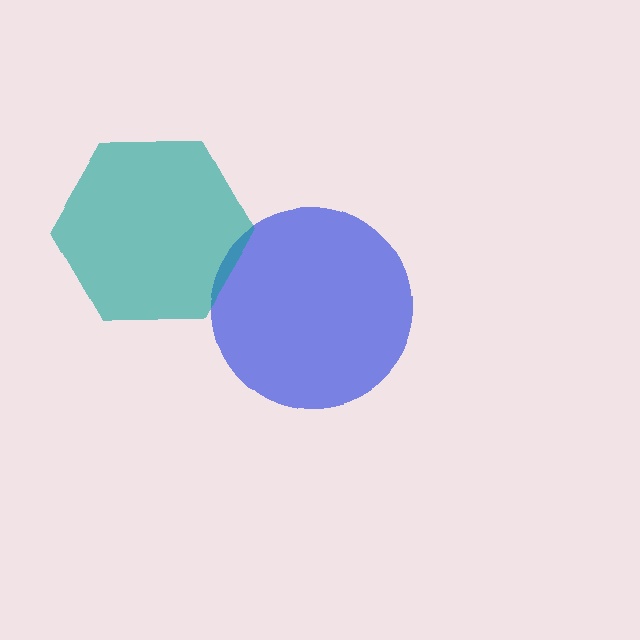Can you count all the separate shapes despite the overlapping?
Yes, there are 2 separate shapes.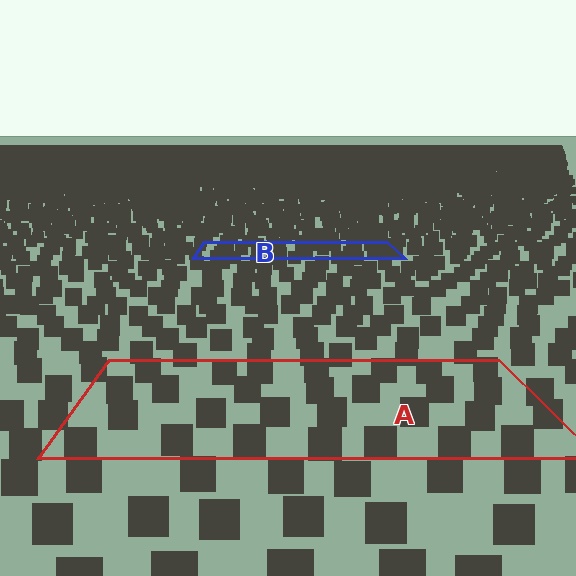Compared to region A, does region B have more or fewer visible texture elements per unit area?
Region B has more texture elements per unit area — they are packed more densely because it is farther away.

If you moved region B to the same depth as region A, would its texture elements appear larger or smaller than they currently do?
They would appear larger. At a closer depth, the same texture elements are projected at a bigger on-screen size.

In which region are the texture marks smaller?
The texture marks are smaller in region B, because it is farther away.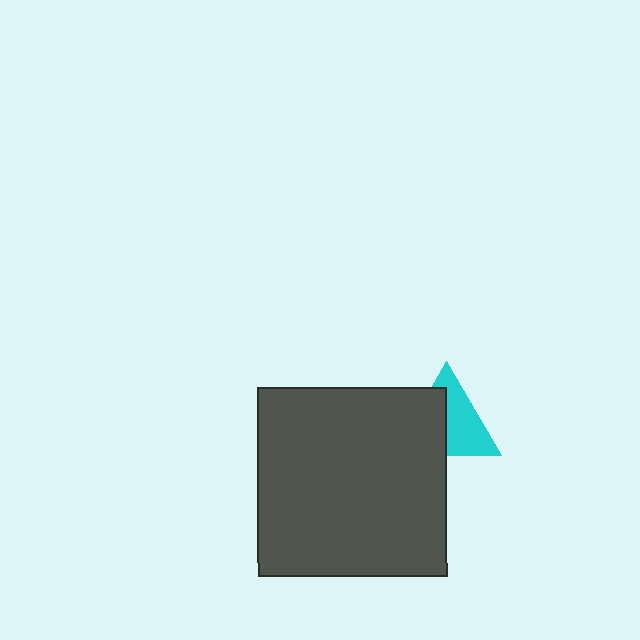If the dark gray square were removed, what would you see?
You would see the complete cyan triangle.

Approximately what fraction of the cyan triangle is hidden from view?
Roughly 47% of the cyan triangle is hidden behind the dark gray square.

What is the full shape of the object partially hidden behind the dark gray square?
The partially hidden object is a cyan triangle.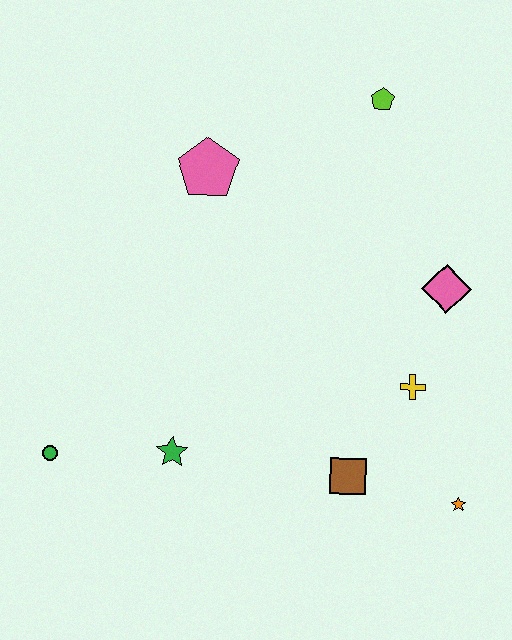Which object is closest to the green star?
The green circle is closest to the green star.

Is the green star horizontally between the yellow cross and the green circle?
Yes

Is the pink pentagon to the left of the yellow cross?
Yes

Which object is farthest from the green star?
The lime pentagon is farthest from the green star.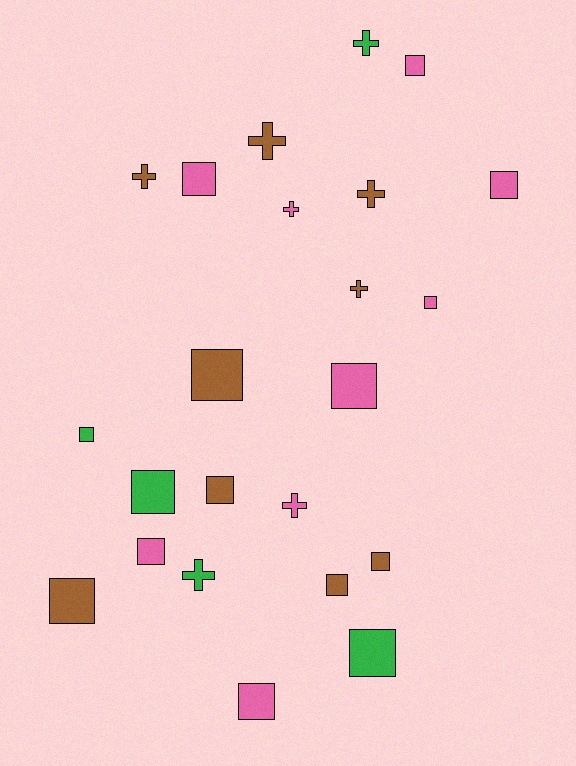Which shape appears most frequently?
Square, with 15 objects.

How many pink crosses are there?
There are 2 pink crosses.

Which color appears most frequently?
Brown, with 9 objects.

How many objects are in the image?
There are 23 objects.